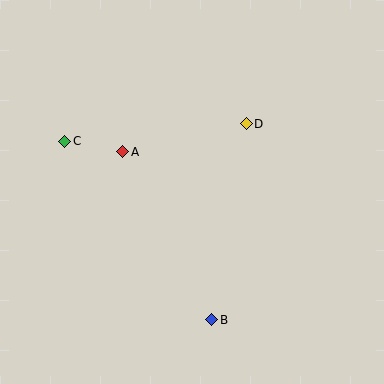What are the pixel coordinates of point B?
Point B is at (212, 320).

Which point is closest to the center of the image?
Point A at (123, 152) is closest to the center.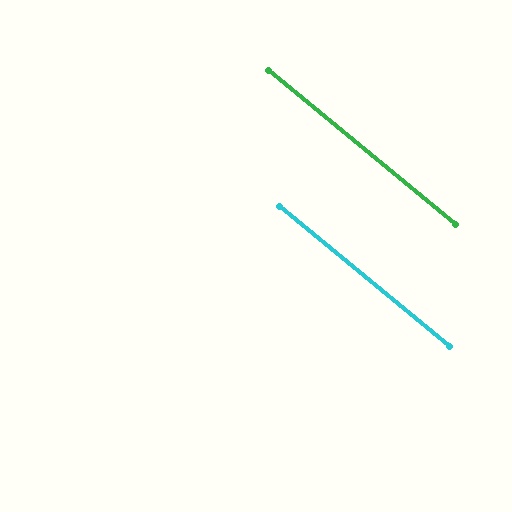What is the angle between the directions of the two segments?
Approximately 0 degrees.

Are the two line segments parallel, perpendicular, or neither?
Parallel — their directions differ by only 0.1°.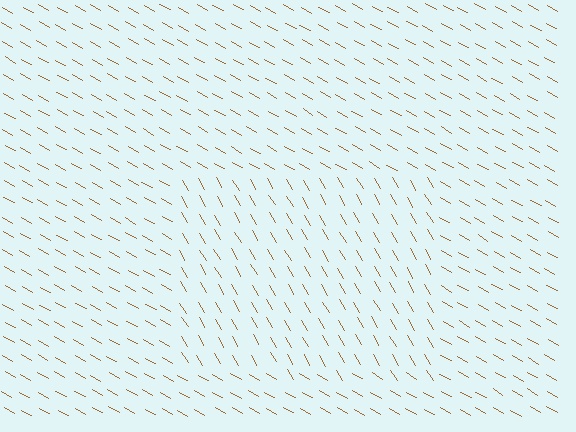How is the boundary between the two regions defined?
The boundary is defined purely by a change in line orientation (approximately 30 degrees difference). All lines are the same color and thickness.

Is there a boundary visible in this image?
Yes, there is a texture boundary formed by a change in line orientation.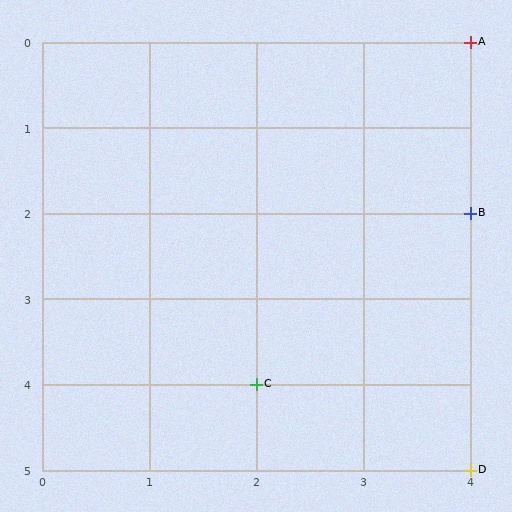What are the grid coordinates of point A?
Point A is at grid coordinates (4, 0).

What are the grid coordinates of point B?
Point B is at grid coordinates (4, 2).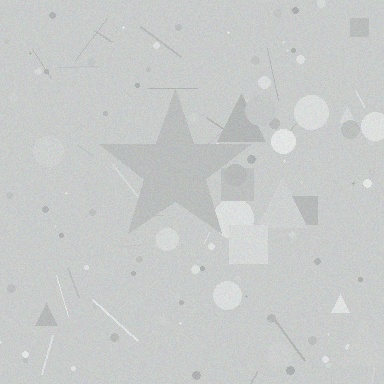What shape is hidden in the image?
A star is hidden in the image.